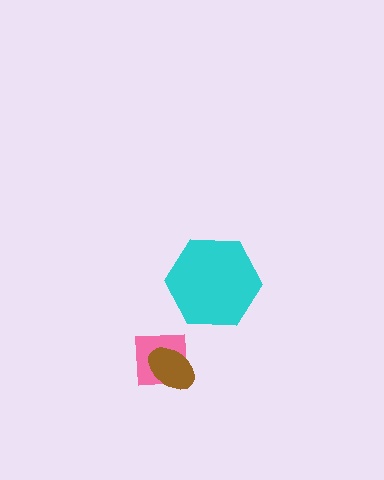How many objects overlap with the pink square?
1 object overlaps with the pink square.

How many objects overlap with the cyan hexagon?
0 objects overlap with the cyan hexagon.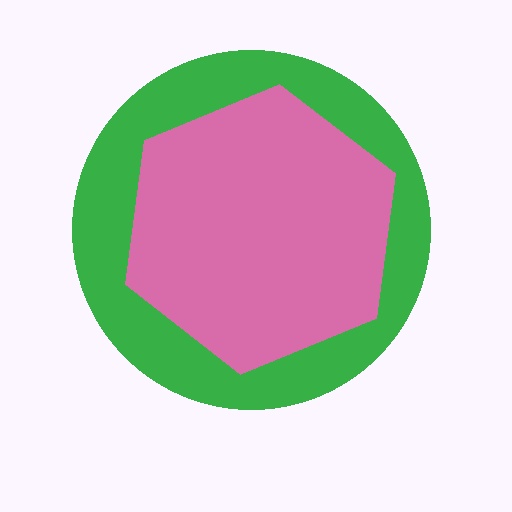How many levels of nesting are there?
2.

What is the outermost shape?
The green circle.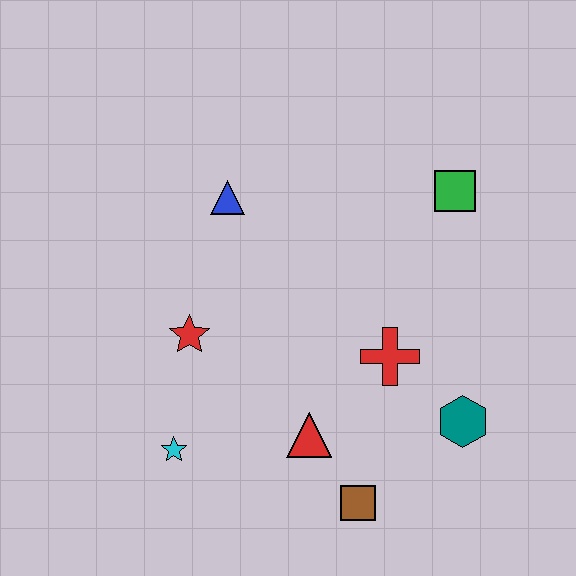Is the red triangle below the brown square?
No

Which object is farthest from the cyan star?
The green square is farthest from the cyan star.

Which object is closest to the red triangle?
The brown square is closest to the red triangle.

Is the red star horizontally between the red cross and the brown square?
No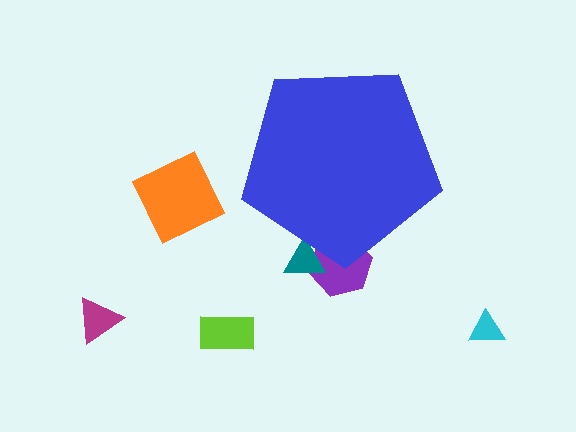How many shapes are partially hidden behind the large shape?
2 shapes are partially hidden.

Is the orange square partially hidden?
No, the orange square is fully visible.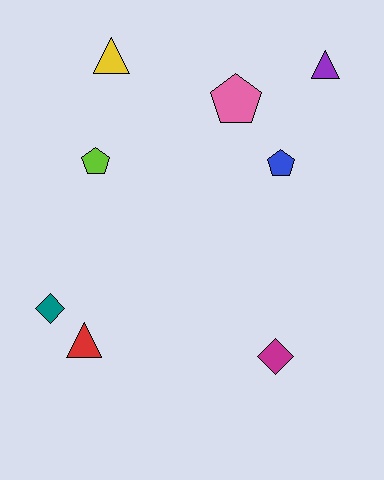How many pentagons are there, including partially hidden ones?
There are 3 pentagons.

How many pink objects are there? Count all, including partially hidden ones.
There is 1 pink object.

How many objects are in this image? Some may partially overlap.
There are 8 objects.